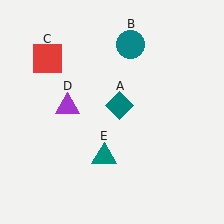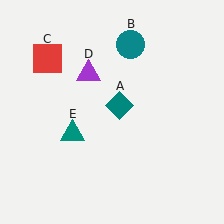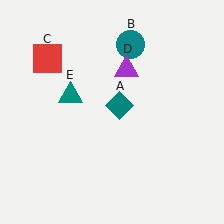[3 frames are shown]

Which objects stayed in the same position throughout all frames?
Teal diamond (object A) and teal circle (object B) and red square (object C) remained stationary.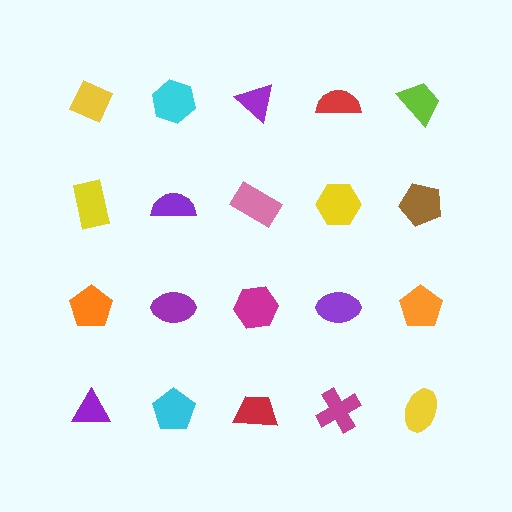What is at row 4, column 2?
A cyan pentagon.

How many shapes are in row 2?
5 shapes.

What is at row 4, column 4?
A magenta cross.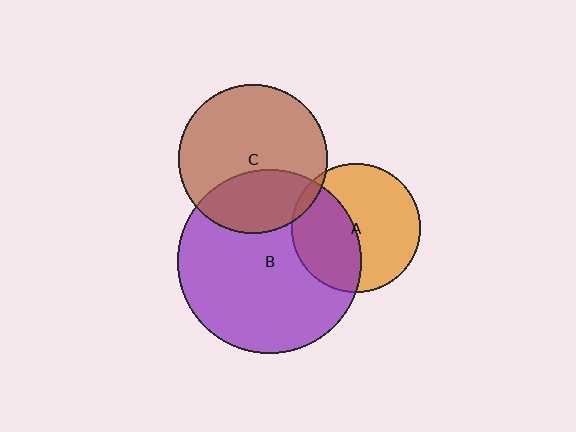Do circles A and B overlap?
Yes.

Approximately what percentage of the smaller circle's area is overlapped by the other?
Approximately 40%.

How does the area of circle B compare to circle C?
Approximately 1.5 times.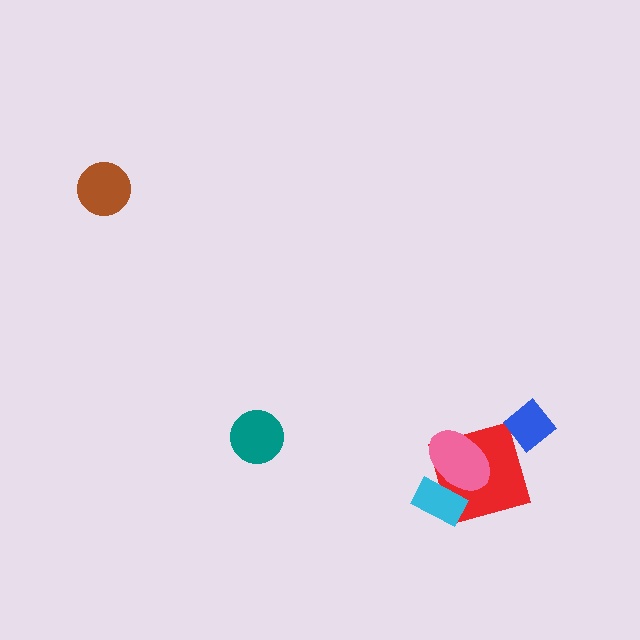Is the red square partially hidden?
Yes, it is partially covered by another shape.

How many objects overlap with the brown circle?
0 objects overlap with the brown circle.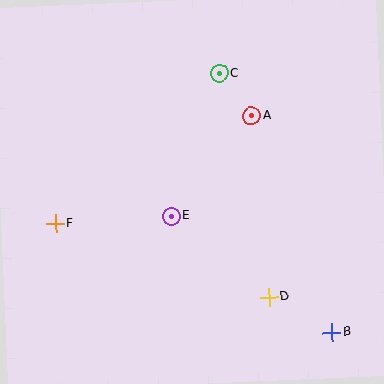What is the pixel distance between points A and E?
The distance between A and E is 128 pixels.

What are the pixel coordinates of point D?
Point D is at (269, 297).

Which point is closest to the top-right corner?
Point A is closest to the top-right corner.